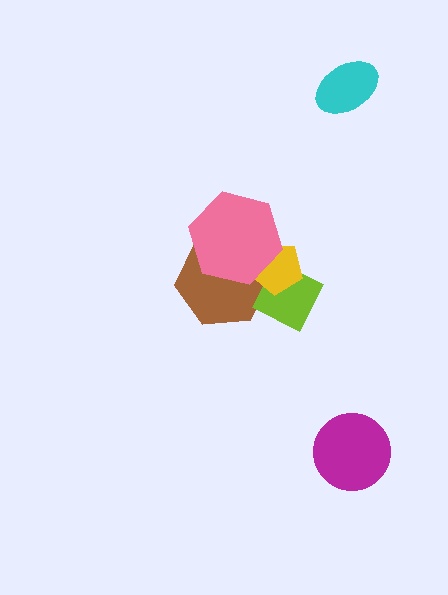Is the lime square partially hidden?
Yes, it is partially covered by another shape.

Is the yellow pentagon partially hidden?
Yes, it is partially covered by another shape.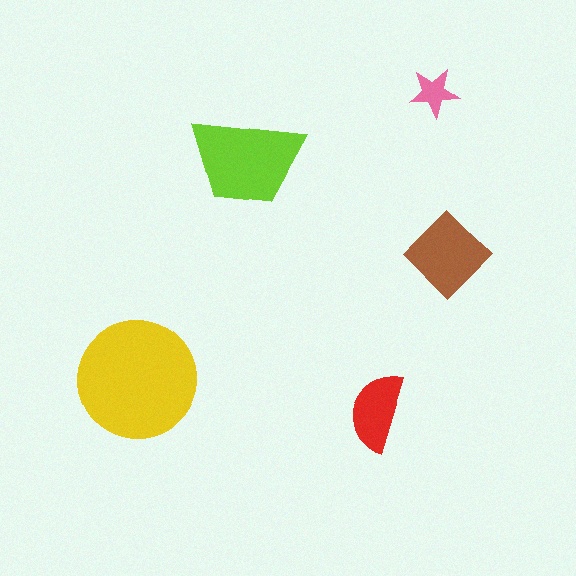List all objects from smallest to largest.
The pink star, the red semicircle, the brown diamond, the lime trapezoid, the yellow circle.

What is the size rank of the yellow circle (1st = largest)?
1st.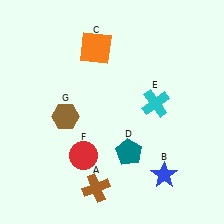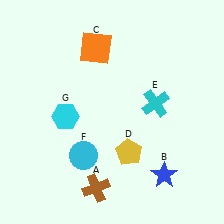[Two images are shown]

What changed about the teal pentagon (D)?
In Image 1, D is teal. In Image 2, it changed to yellow.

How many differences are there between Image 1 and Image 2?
There are 3 differences between the two images.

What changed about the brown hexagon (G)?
In Image 1, G is brown. In Image 2, it changed to cyan.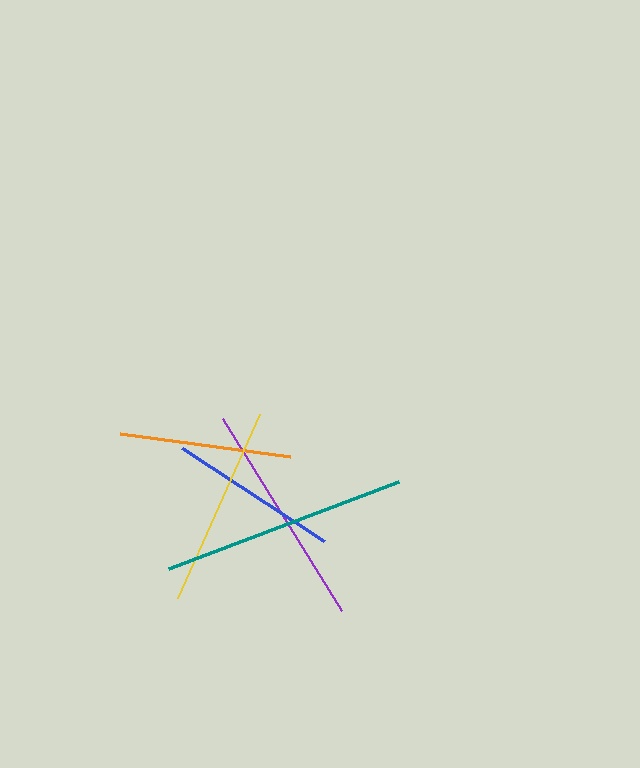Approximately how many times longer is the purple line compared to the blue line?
The purple line is approximately 1.3 times the length of the blue line.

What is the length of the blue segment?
The blue segment is approximately 170 pixels long.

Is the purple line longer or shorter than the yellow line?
The purple line is longer than the yellow line.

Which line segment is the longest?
The teal line is the longest at approximately 246 pixels.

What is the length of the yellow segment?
The yellow segment is approximately 201 pixels long.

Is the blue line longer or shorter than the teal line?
The teal line is longer than the blue line.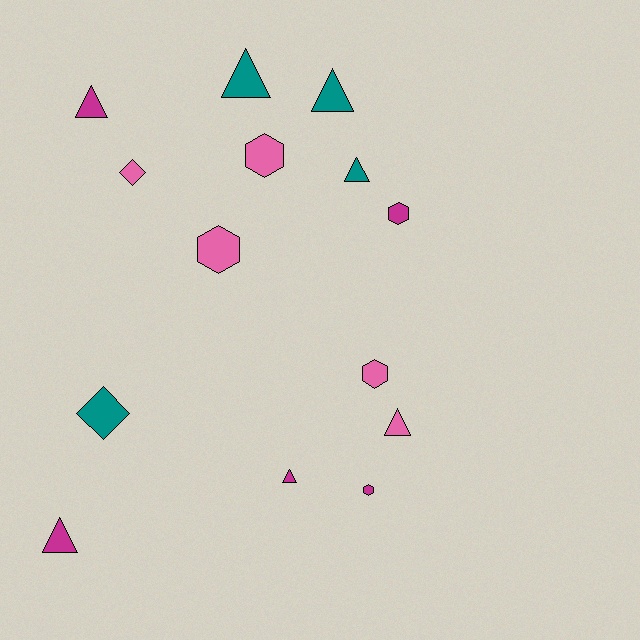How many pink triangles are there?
There is 1 pink triangle.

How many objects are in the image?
There are 14 objects.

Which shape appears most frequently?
Triangle, with 7 objects.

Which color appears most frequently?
Magenta, with 5 objects.